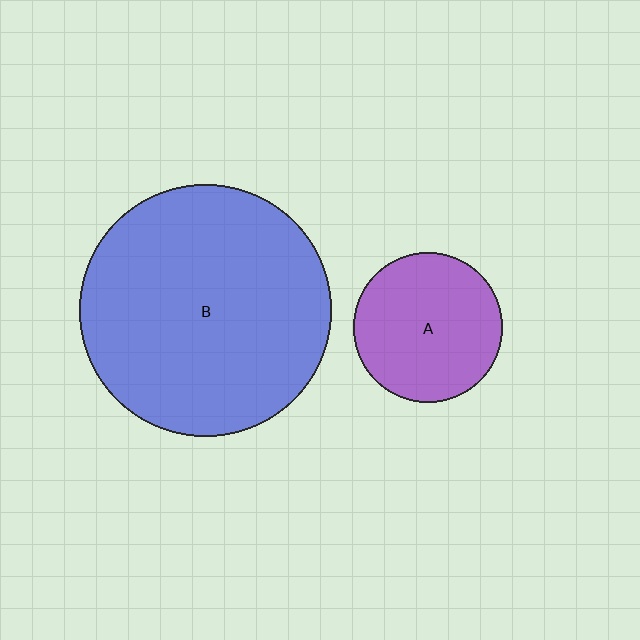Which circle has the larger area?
Circle B (blue).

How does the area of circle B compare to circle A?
Approximately 2.9 times.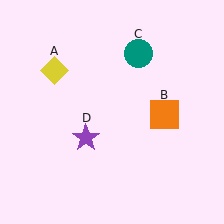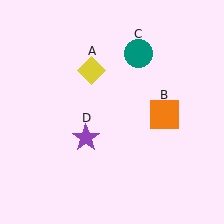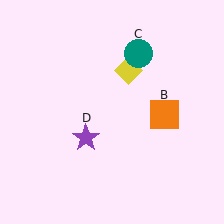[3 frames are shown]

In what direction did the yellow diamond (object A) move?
The yellow diamond (object A) moved right.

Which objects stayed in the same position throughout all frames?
Orange square (object B) and teal circle (object C) and purple star (object D) remained stationary.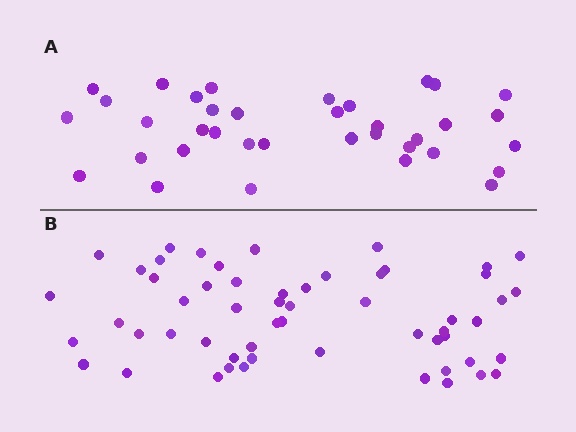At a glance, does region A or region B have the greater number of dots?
Region B (the bottom region) has more dots.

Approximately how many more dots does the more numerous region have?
Region B has approximately 20 more dots than region A.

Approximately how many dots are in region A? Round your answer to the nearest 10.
About 40 dots. (The exact count is 36, which rounds to 40.)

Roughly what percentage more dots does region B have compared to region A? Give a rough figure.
About 55% more.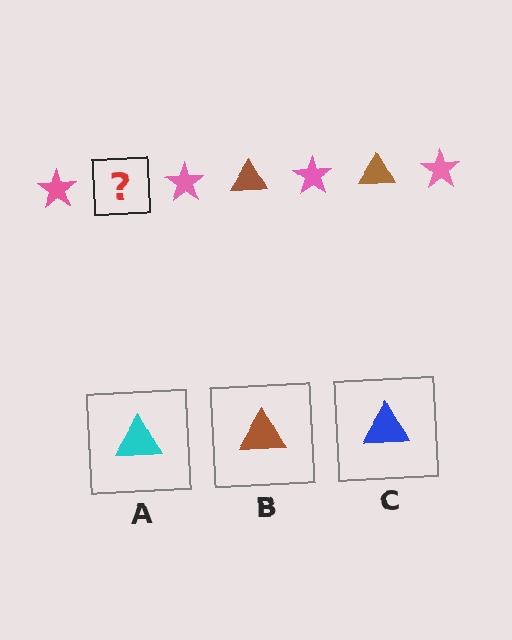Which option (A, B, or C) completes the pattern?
B.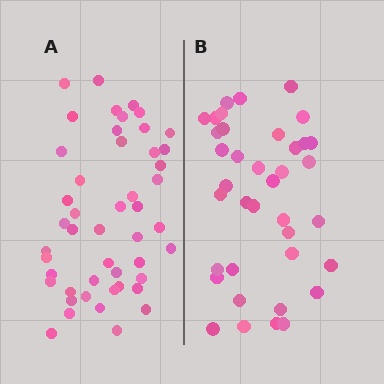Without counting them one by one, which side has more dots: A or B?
Region A (the left region) has more dots.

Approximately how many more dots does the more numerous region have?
Region A has roughly 10 or so more dots than region B.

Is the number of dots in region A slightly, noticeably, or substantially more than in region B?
Region A has noticeably more, but not dramatically so. The ratio is roughly 1.3 to 1.